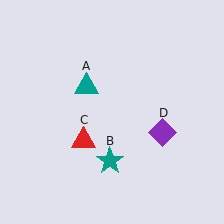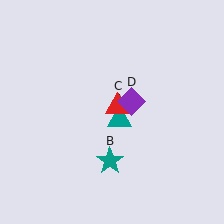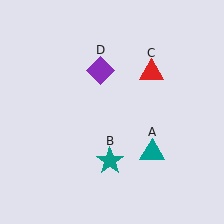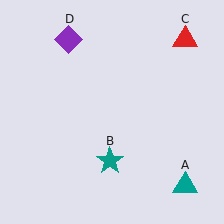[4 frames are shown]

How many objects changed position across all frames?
3 objects changed position: teal triangle (object A), red triangle (object C), purple diamond (object D).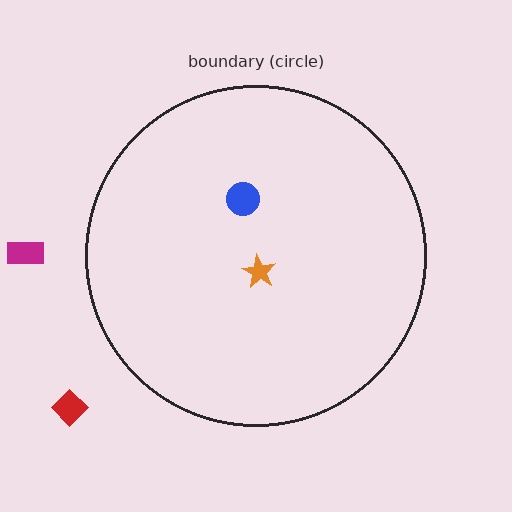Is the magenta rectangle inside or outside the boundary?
Outside.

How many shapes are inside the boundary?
2 inside, 2 outside.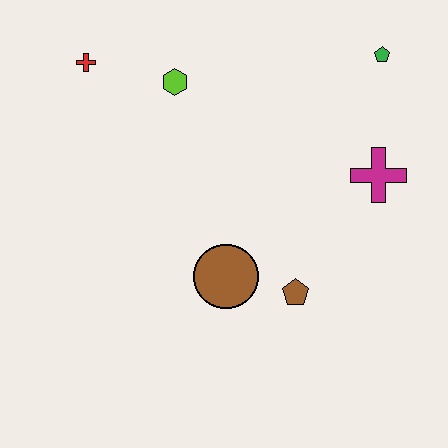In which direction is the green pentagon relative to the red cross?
The green pentagon is to the right of the red cross.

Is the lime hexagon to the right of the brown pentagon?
No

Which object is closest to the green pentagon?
The magenta cross is closest to the green pentagon.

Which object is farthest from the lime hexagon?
The brown pentagon is farthest from the lime hexagon.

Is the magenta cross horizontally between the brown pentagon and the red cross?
No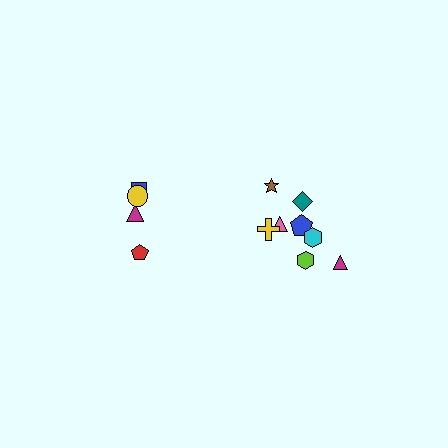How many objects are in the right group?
There are 8 objects.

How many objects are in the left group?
There are 4 objects.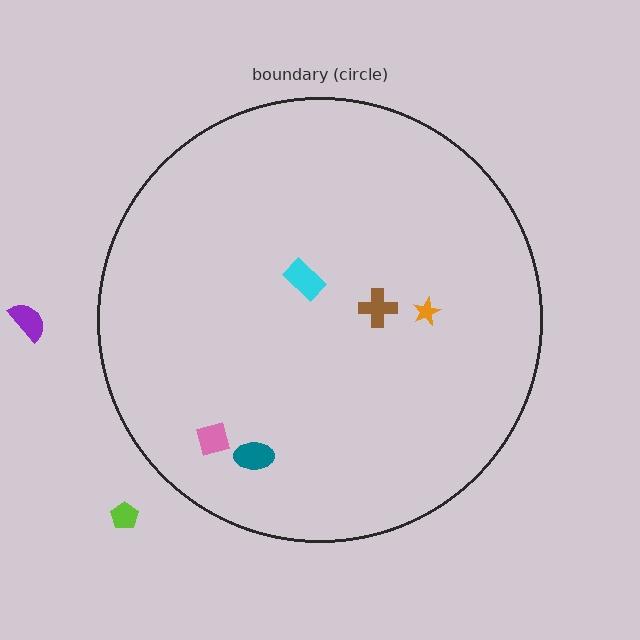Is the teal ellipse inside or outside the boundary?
Inside.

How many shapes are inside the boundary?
5 inside, 2 outside.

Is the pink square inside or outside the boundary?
Inside.